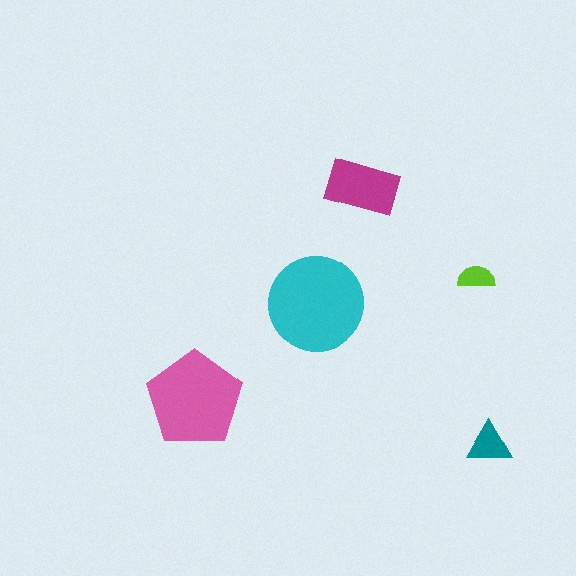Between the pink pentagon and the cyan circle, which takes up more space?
The cyan circle.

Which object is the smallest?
The lime semicircle.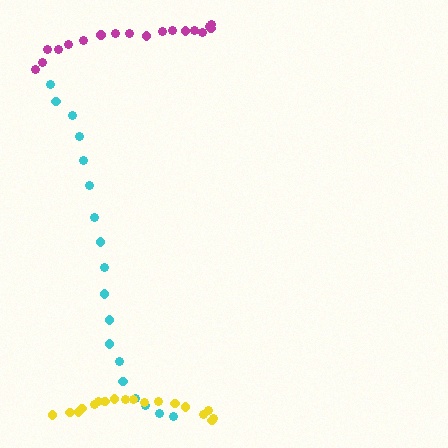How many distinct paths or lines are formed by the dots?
There are 3 distinct paths.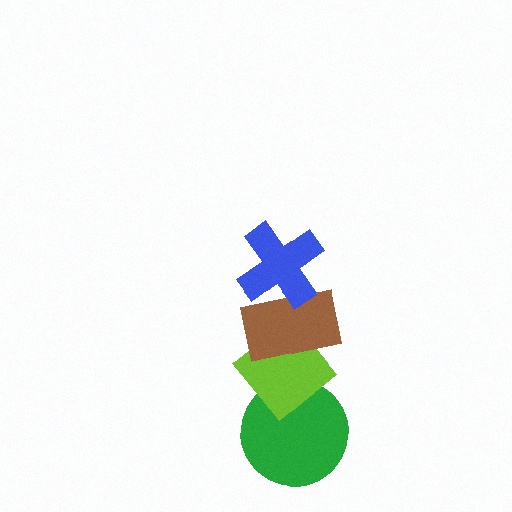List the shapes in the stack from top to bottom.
From top to bottom: the blue cross, the brown rectangle, the lime diamond, the green circle.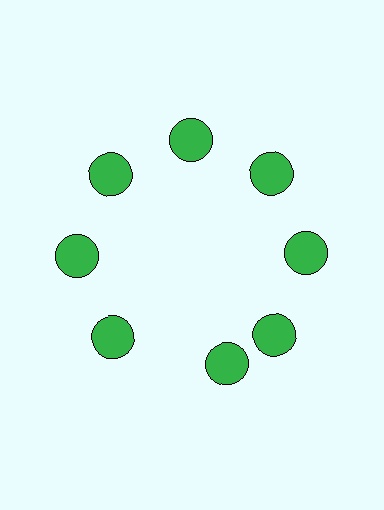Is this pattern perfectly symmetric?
No. The 8 green circles are arranged in a ring, but one element near the 6 o'clock position is rotated out of alignment along the ring, breaking the 8-fold rotational symmetry.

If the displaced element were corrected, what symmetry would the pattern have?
It would have 8-fold rotational symmetry — the pattern would map onto itself every 45 degrees.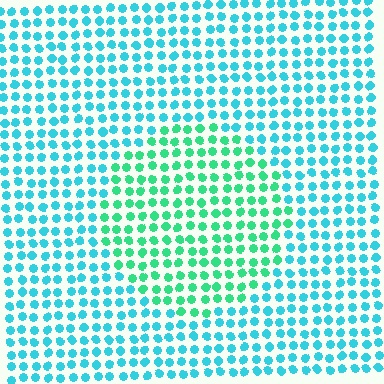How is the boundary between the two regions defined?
The boundary is defined purely by a slight shift in hue (about 37 degrees). Spacing, size, and orientation are identical on both sides.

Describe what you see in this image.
The image is filled with small cyan elements in a uniform arrangement. A circle-shaped region is visible where the elements are tinted to a slightly different hue, forming a subtle color boundary.